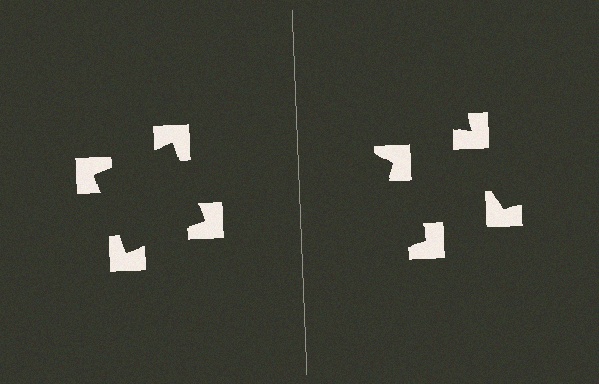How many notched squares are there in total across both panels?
8 — 4 on each side.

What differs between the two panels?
The notched squares are positioned identically on both sides; only the wedge orientations differ. On the left they align to a square; on the right they are misaligned.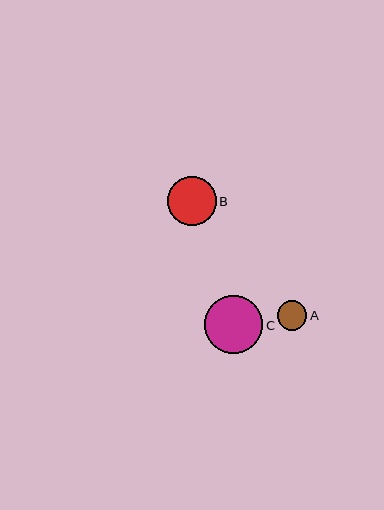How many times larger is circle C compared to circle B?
Circle C is approximately 1.2 times the size of circle B.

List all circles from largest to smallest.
From largest to smallest: C, B, A.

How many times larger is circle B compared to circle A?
Circle B is approximately 1.6 times the size of circle A.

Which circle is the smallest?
Circle A is the smallest with a size of approximately 30 pixels.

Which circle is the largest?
Circle C is the largest with a size of approximately 58 pixels.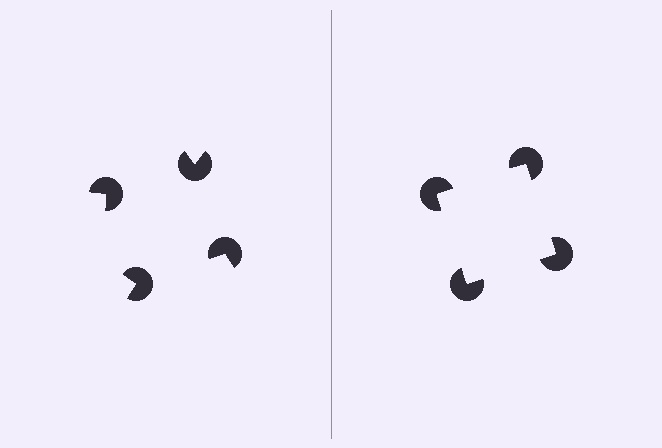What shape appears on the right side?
An illusory square.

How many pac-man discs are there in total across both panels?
8 — 4 on each side.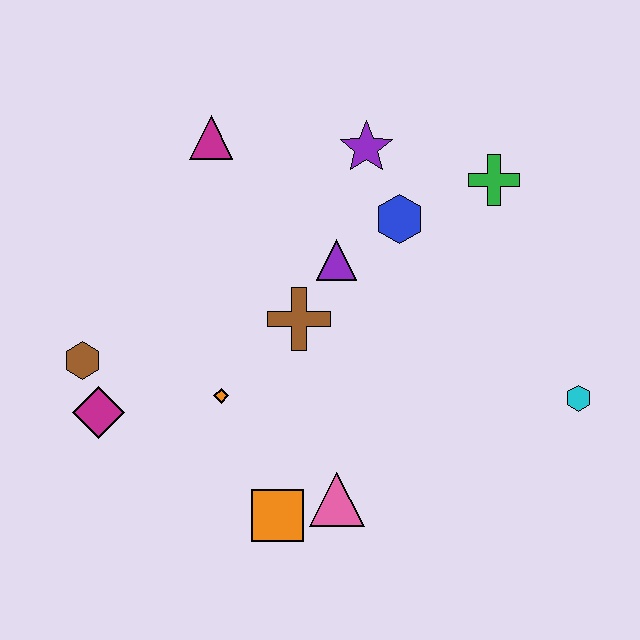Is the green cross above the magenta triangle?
No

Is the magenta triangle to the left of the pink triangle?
Yes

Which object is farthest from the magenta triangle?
The cyan hexagon is farthest from the magenta triangle.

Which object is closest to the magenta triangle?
The purple star is closest to the magenta triangle.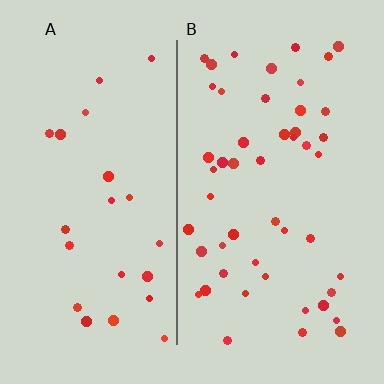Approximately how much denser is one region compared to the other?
Approximately 2.1× — region B over region A.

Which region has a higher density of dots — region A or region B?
B (the right).